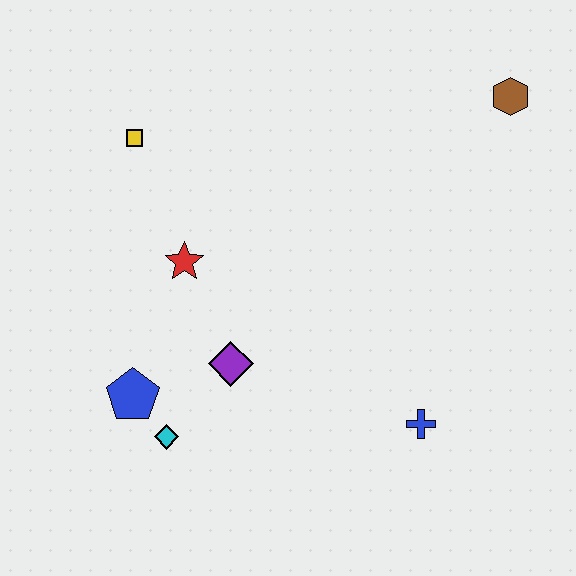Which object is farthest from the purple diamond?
The brown hexagon is farthest from the purple diamond.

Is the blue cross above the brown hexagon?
No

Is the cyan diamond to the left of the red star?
Yes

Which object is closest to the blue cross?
The purple diamond is closest to the blue cross.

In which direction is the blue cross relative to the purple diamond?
The blue cross is to the right of the purple diamond.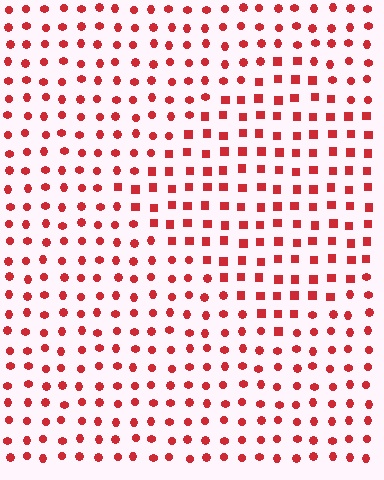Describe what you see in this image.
The image is filled with small red elements arranged in a uniform grid. A diamond-shaped region contains squares, while the surrounding area contains circles. The boundary is defined purely by the change in element shape.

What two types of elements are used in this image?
The image uses squares inside the diamond region and circles outside it.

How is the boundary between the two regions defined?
The boundary is defined by a change in element shape: squares inside vs. circles outside. All elements share the same color and spacing.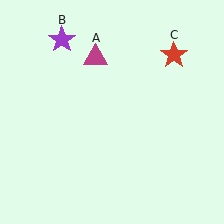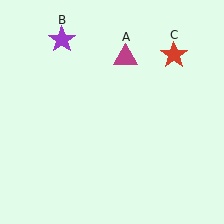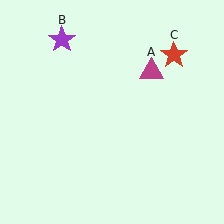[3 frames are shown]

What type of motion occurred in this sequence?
The magenta triangle (object A) rotated clockwise around the center of the scene.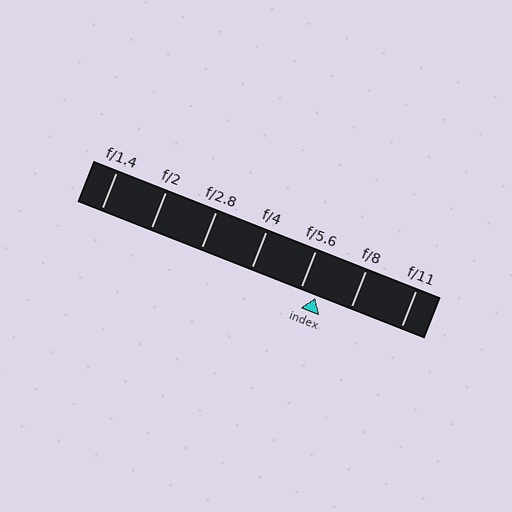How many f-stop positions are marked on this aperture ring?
There are 7 f-stop positions marked.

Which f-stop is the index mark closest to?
The index mark is closest to f/5.6.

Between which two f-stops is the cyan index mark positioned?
The index mark is between f/5.6 and f/8.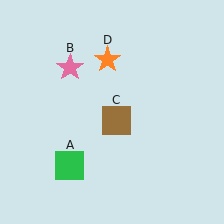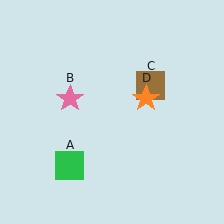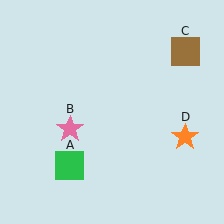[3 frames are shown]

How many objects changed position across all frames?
3 objects changed position: pink star (object B), brown square (object C), orange star (object D).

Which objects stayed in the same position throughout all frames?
Green square (object A) remained stationary.